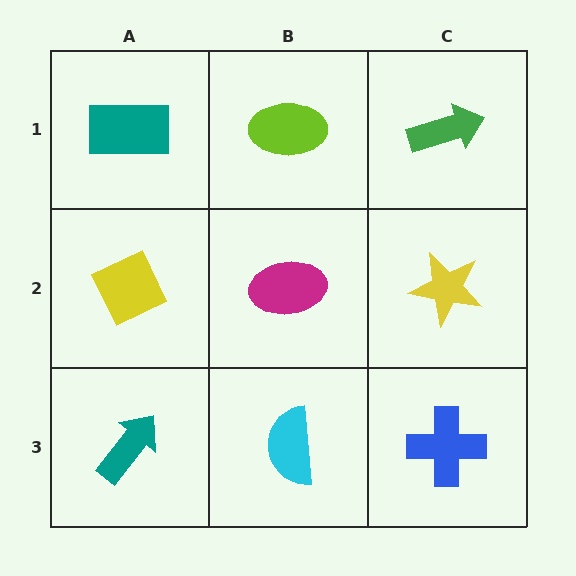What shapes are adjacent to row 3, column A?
A yellow diamond (row 2, column A), a cyan semicircle (row 3, column B).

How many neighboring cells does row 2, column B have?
4.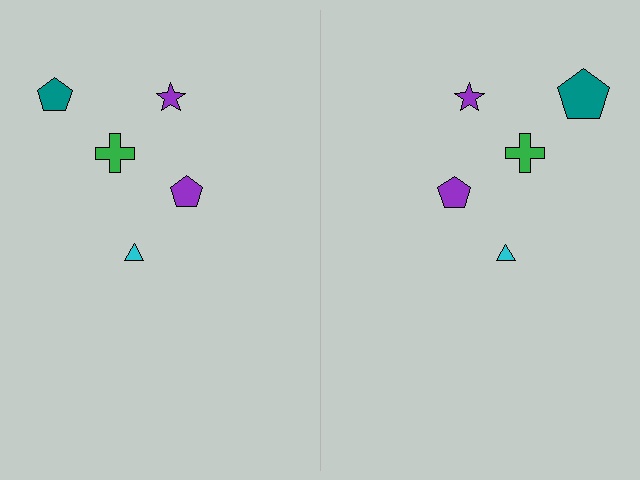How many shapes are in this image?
There are 10 shapes in this image.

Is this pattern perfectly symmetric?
No, the pattern is not perfectly symmetric. The teal pentagon on the right side has a different size than its mirror counterpart.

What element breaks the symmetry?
The teal pentagon on the right side has a different size than its mirror counterpart.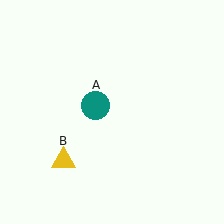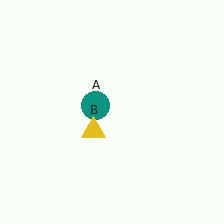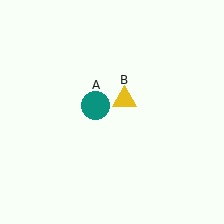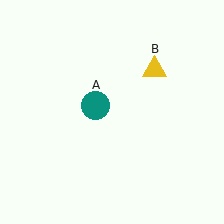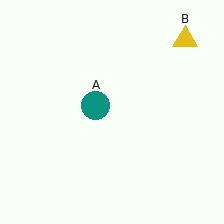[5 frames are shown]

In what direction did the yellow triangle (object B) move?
The yellow triangle (object B) moved up and to the right.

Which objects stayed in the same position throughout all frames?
Teal circle (object A) remained stationary.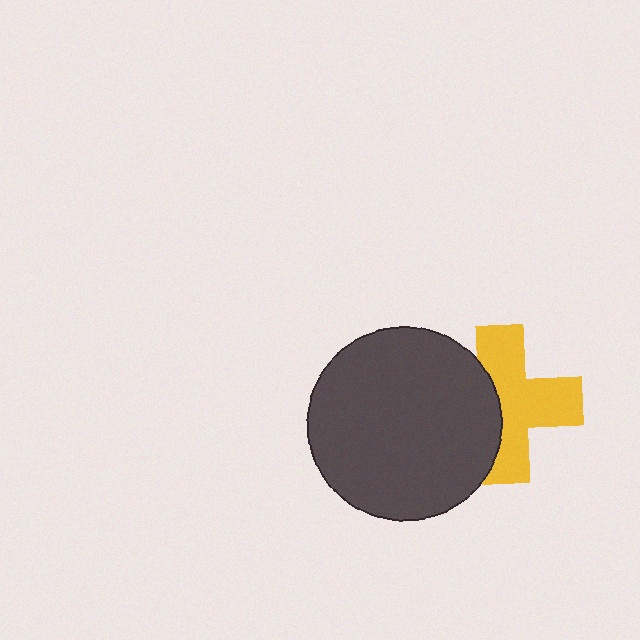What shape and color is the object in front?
The object in front is a dark gray circle.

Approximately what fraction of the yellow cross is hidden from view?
Roughly 36% of the yellow cross is hidden behind the dark gray circle.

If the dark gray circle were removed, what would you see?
You would see the complete yellow cross.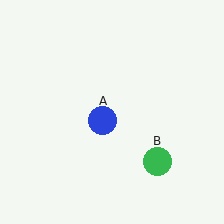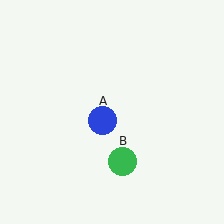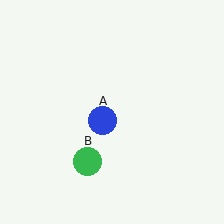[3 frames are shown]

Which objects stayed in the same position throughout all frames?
Blue circle (object A) remained stationary.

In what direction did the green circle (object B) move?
The green circle (object B) moved left.